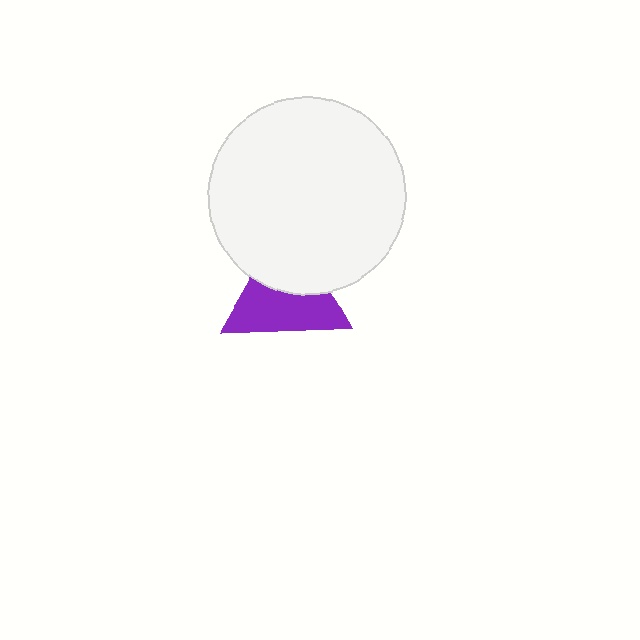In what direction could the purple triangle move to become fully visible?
The purple triangle could move down. That would shift it out from behind the white circle entirely.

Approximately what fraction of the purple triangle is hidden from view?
Roughly 43% of the purple triangle is hidden behind the white circle.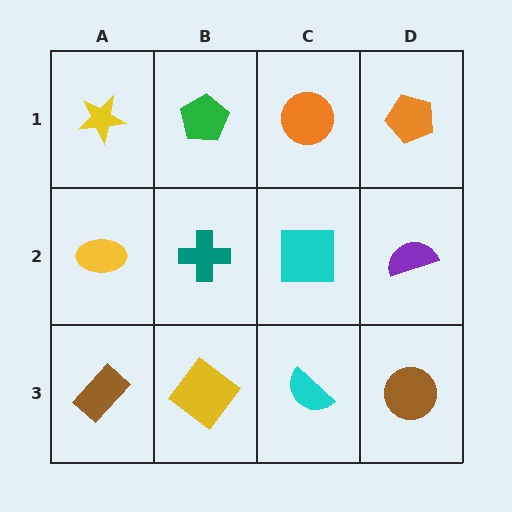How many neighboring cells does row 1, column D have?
2.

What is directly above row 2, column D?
An orange pentagon.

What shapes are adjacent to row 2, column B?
A green pentagon (row 1, column B), a yellow diamond (row 3, column B), a yellow ellipse (row 2, column A), a cyan square (row 2, column C).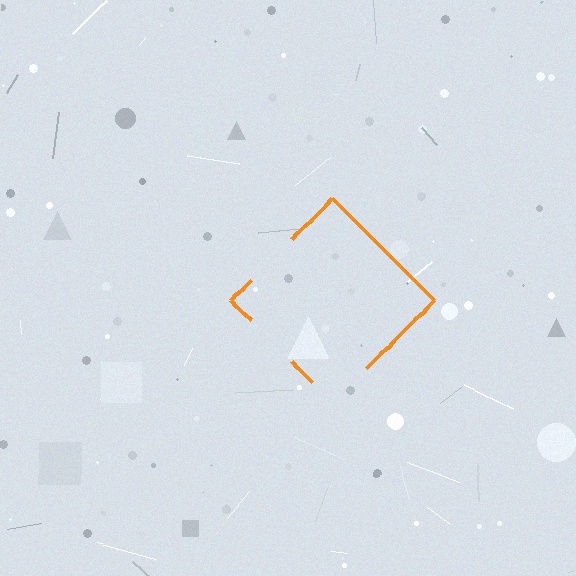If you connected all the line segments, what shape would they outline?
They would outline a diamond.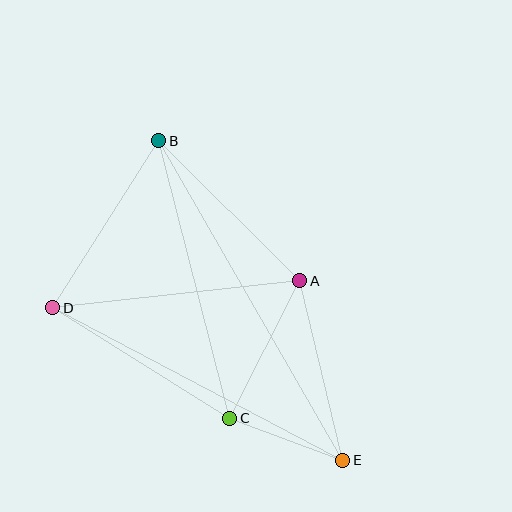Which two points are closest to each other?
Points C and E are closest to each other.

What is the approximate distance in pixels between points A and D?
The distance between A and D is approximately 248 pixels.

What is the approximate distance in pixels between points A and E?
The distance between A and E is approximately 184 pixels.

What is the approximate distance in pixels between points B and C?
The distance between B and C is approximately 286 pixels.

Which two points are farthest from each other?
Points B and E are farthest from each other.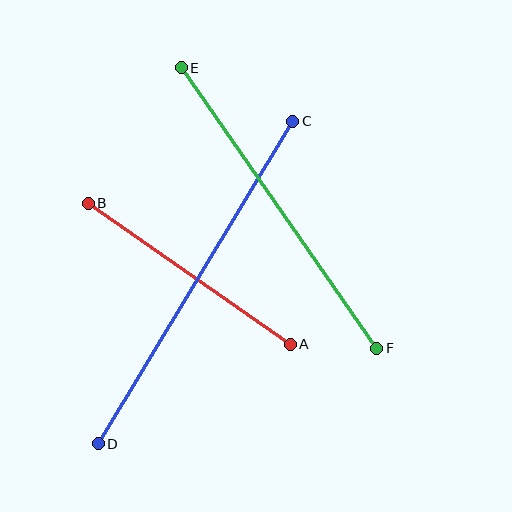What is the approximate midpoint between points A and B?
The midpoint is at approximately (189, 274) pixels.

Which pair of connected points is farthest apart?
Points C and D are farthest apart.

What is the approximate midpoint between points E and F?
The midpoint is at approximately (279, 208) pixels.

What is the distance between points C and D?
The distance is approximately 376 pixels.